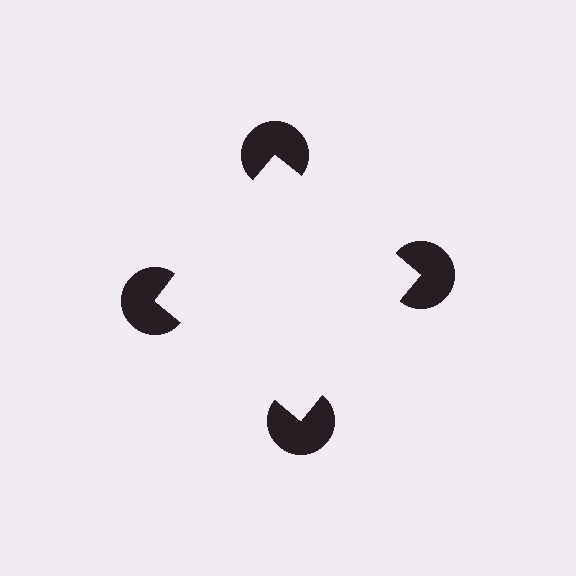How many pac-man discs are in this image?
There are 4 — one at each vertex of the illusory square.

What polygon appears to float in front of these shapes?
An illusory square — its edges are inferred from the aligned wedge cuts in the pac-man discs, not physically drawn.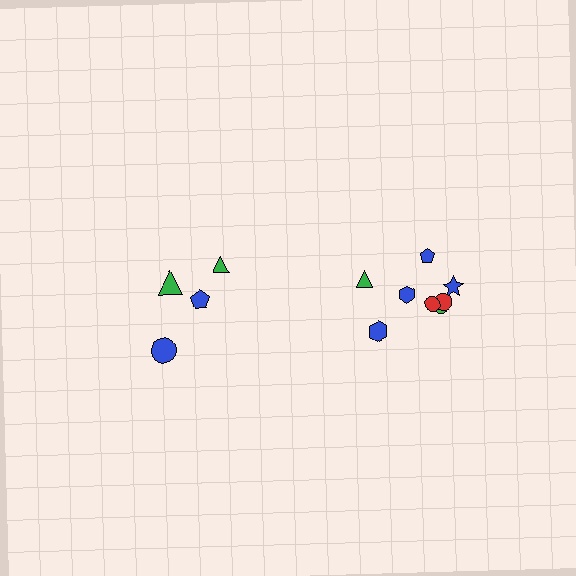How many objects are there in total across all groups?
There are 12 objects.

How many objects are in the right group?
There are 8 objects.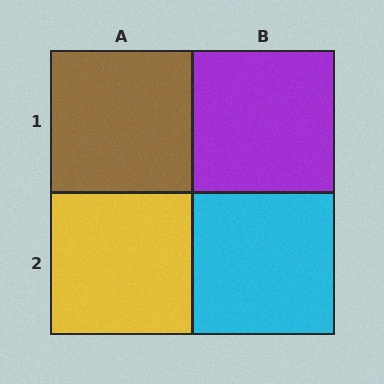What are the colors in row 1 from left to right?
Brown, purple.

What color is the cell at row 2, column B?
Cyan.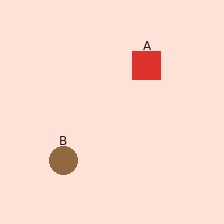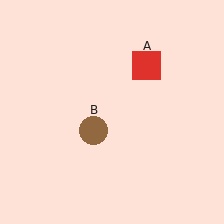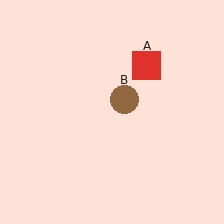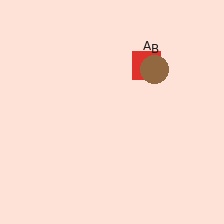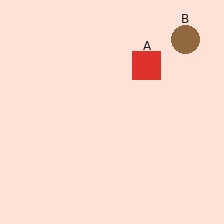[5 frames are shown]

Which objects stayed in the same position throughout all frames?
Red square (object A) remained stationary.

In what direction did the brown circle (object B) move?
The brown circle (object B) moved up and to the right.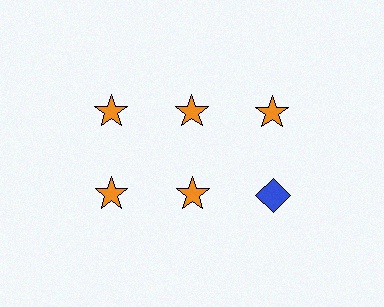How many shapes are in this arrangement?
There are 6 shapes arranged in a grid pattern.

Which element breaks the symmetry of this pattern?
The blue diamond in the second row, center column breaks the symmetry. All other shapes are orange stars.